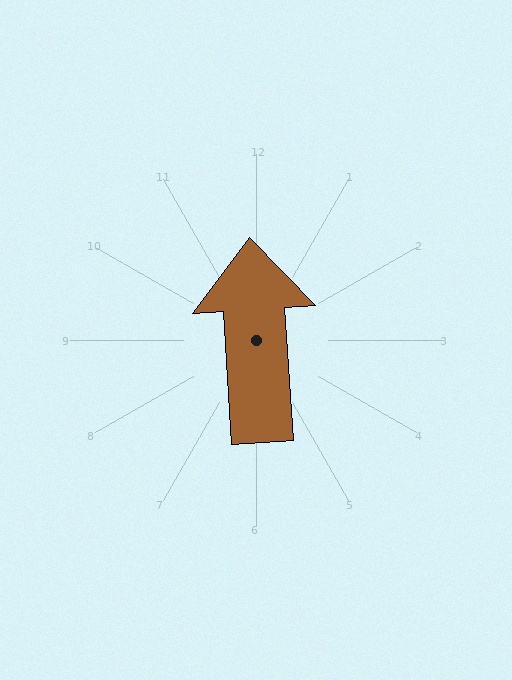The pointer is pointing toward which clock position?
Roughly 12 o'clock.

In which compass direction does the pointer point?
North.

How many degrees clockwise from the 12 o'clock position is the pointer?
Approximately 356 degrees.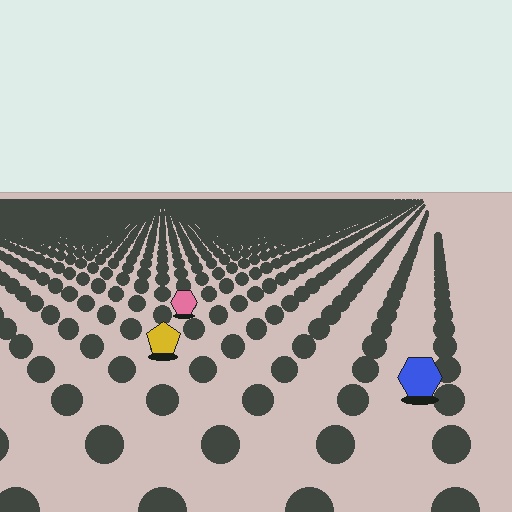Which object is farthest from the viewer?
The pink hexagon is farthest from the viewer. It appears smaller and the ground texture around it is denser.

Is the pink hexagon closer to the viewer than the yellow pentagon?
No. The yellow pentagon is closer — you can tell from the texture gradient: the ground texture is coarser near it.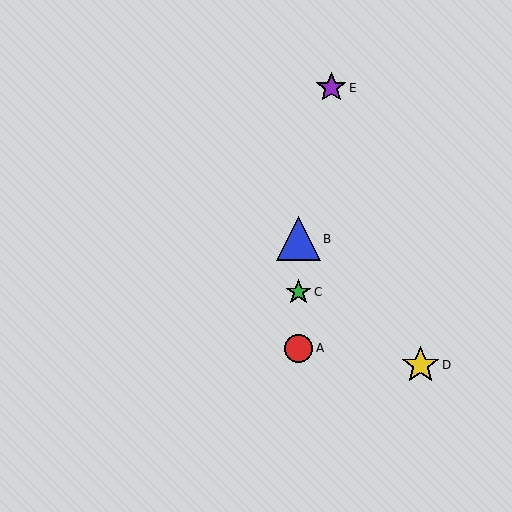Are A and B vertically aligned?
Yes, both are at x≈298.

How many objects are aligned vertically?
3 objects (A, B, C) are aligned vertically.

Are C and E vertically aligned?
No, C is at x≈298 and E is at x≈331.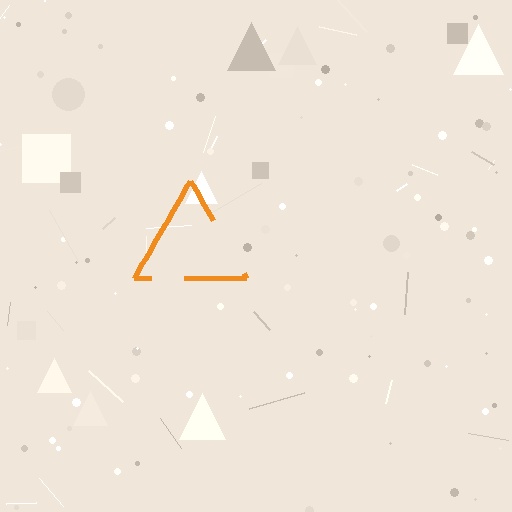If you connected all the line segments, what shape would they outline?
They would outline a triangle.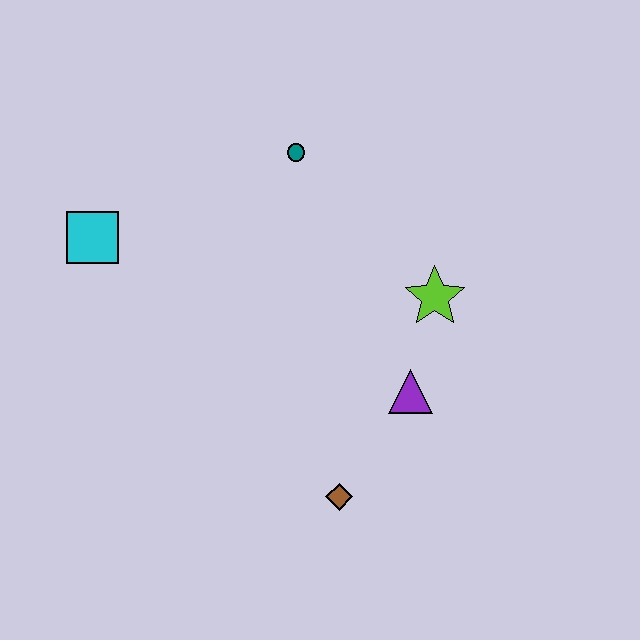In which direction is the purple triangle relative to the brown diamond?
The purple triangle is above the brown diamond.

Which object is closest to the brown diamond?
The purple triangle is closest to the brown diamond.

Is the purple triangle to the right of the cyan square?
Yes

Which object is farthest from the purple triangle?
The cyan square is farthest from the purple triangle.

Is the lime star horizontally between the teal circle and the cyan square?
No